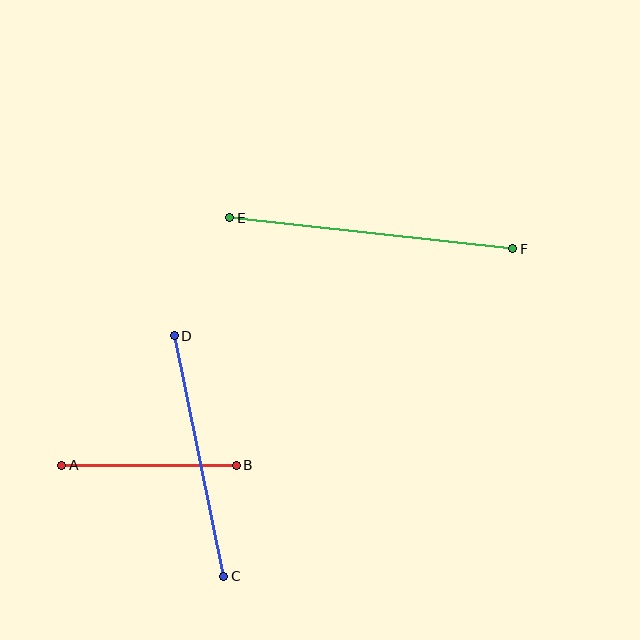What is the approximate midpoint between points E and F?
The midpoint is at approximately (371, 233) pixels.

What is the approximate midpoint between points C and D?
The midpoint is at approximately (199, 456) pixels.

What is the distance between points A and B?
The distance is approximately 174 pixels.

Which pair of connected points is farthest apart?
Points E and F are farthest apart.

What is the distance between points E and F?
The distance is approximately 285 pixels.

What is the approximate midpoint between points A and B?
The midpoint is at approximately (149, 465) pixels.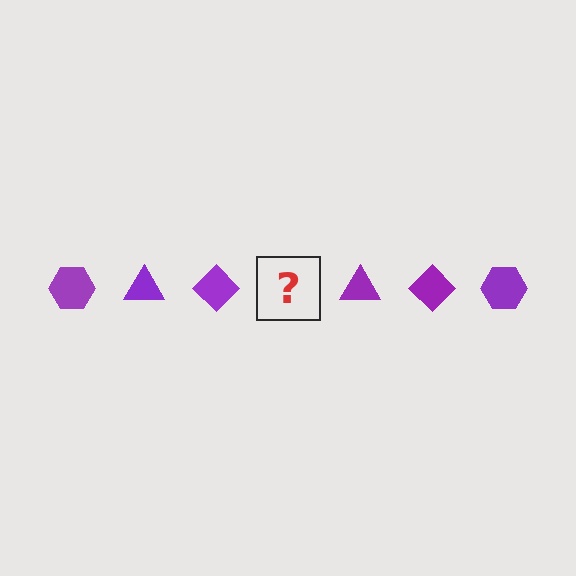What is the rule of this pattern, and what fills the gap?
The rule is that the pattern cycles through hexagon, triangle, diamond shapes in purple. The gap should be filled with a purple hexagon.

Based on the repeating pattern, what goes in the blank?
The blank should be a purple hexagon.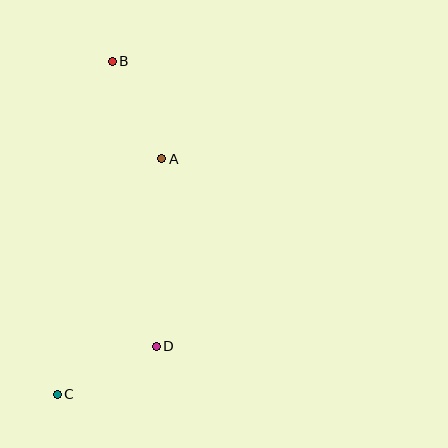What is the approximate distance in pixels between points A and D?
The distance between A and D is approximately 187 pixels.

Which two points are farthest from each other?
Points B and C are farthest from each other.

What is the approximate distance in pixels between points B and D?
The distance between B and D is approximately 289 pixels.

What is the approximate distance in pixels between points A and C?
The distance between A and C is approximately 258 pixels.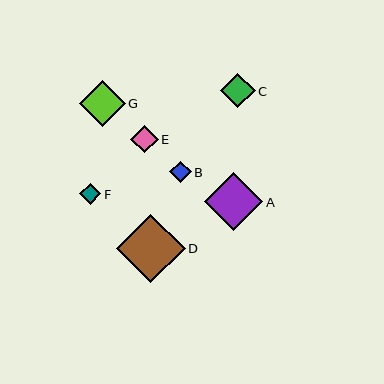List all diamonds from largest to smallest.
From largest to smallest: D, A, G, C, E, B, F.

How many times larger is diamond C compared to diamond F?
Diamond C is approximately 1.6 times the size of diamond F.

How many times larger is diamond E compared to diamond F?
Diamond E is approximately 1.3 times the size of diamond F.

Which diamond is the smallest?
Diamond F is the smallest with a size of approximately 21 pixels.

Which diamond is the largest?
Diamond D is the largest with a size of approximately 69 pixels.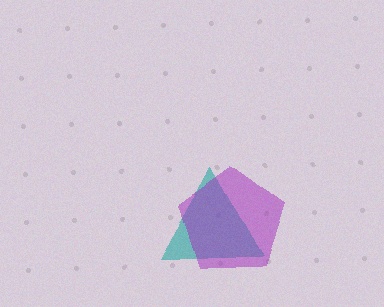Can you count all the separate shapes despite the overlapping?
Yes, there are 2 separate shapes.